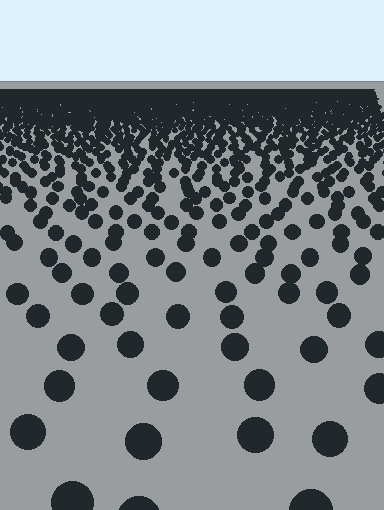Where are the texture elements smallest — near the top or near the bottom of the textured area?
Near the top.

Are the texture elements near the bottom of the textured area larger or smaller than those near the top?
Larger. Near the bottom, elements are closer to the viewer and appear at a bigger on-screen size.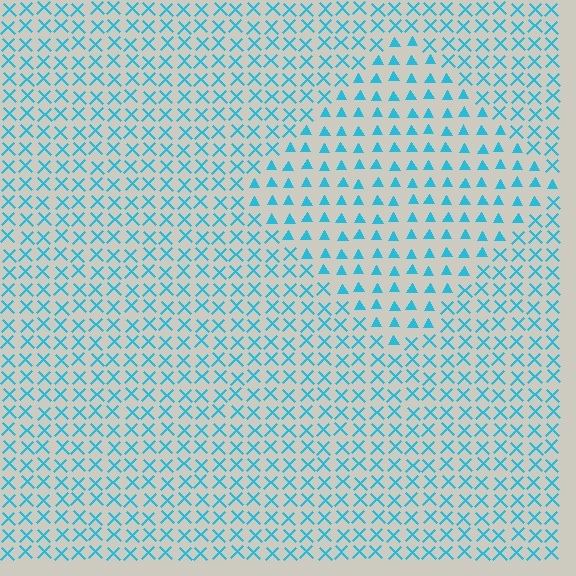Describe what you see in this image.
The image is filled with small cyan elements arranged in a uniform grid. A diamond-shaped region contains triangles, while the surrounding area contains X marks. The boundary is defined purely by the change in element shape.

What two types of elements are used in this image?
The image uses triangles inside the diamond region and X marks outside it.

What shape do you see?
I see a diamond.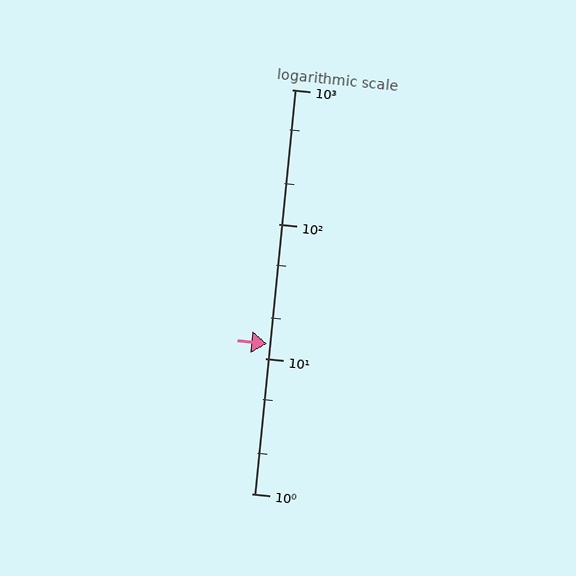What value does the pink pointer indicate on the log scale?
The pointer indicates approximately 13.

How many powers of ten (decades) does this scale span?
The scale spans 3 decades, from 1 to 1000.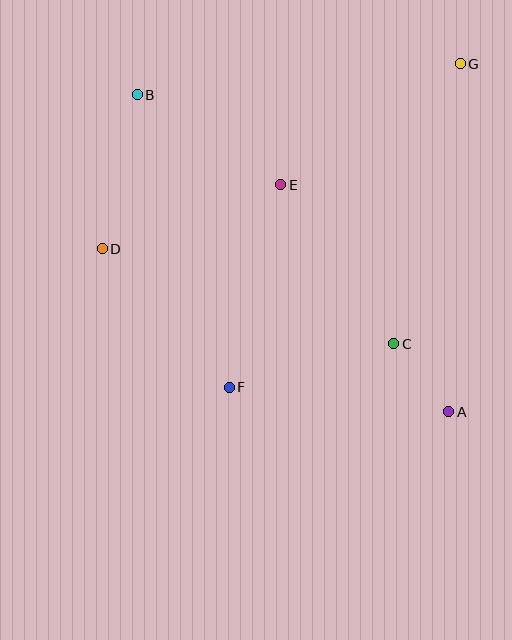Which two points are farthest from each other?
Points A and B are farthest from each other.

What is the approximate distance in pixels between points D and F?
The distance between D and F is approximately 188 pixels.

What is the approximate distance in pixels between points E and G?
The distance between E and G is approximately 216 pixels.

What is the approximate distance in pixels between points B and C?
The distance between B and C is approximately 357 pixels.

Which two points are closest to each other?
Points A and C are closest to each other.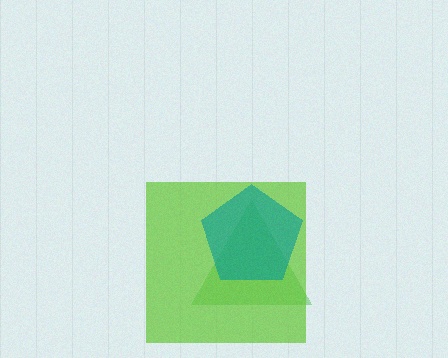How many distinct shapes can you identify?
There are 3 distinct shapes: a green triangle, a lime square, a teal pentagon.